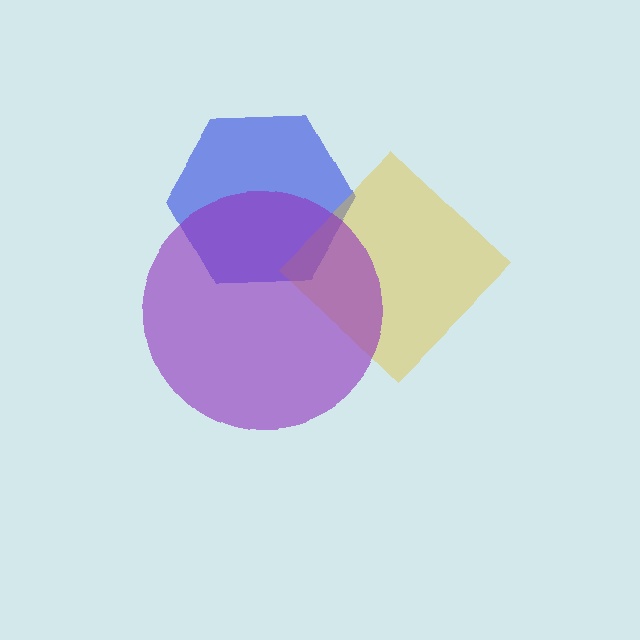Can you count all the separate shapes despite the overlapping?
Yes, there are 3 separate shapes.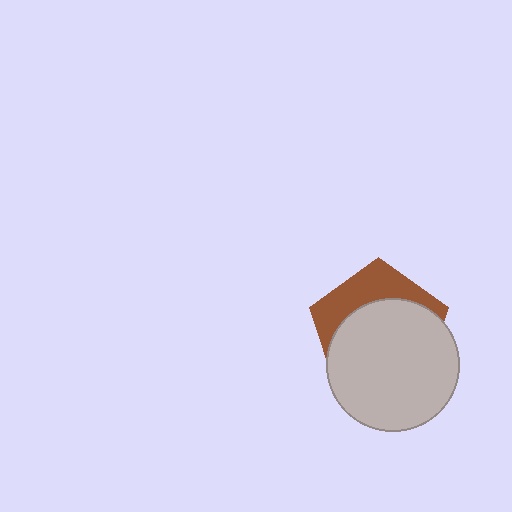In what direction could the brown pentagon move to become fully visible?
The brown pentagon could move up. That would shift it out from behind the light gray circle entirely.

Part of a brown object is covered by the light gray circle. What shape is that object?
It is a pentagon.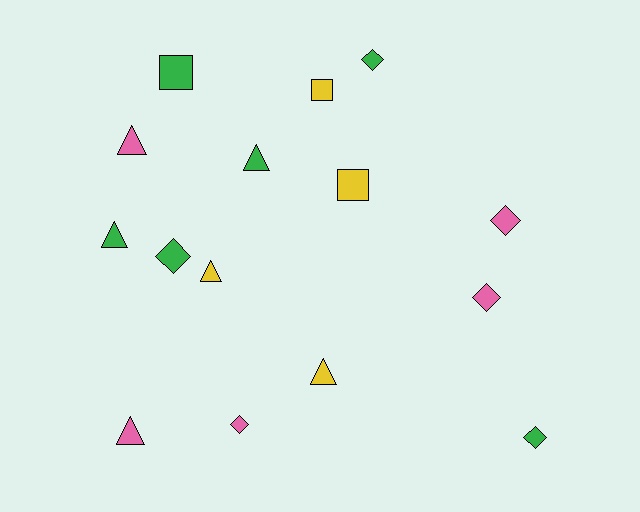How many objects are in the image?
There are 15 objects.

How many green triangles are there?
There are 2 green triangles.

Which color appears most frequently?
Green, with 6 objects.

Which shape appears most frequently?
Triangle, with 6 objects.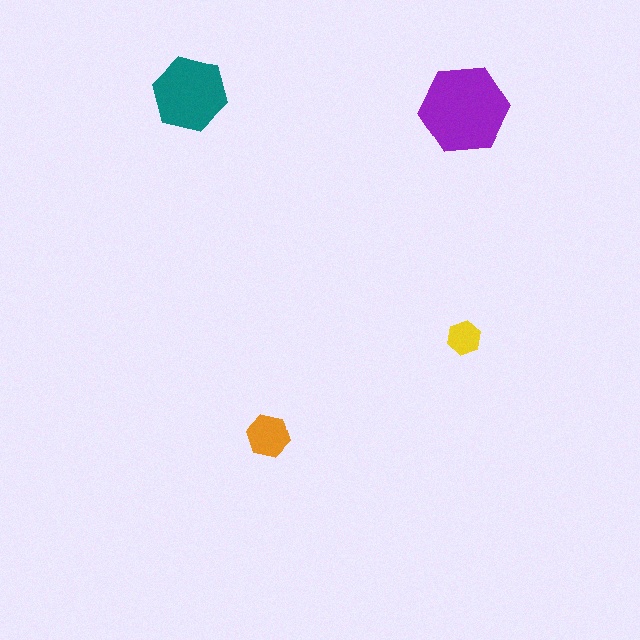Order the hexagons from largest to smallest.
the purple one, the teal one, the orange one, the yellow one.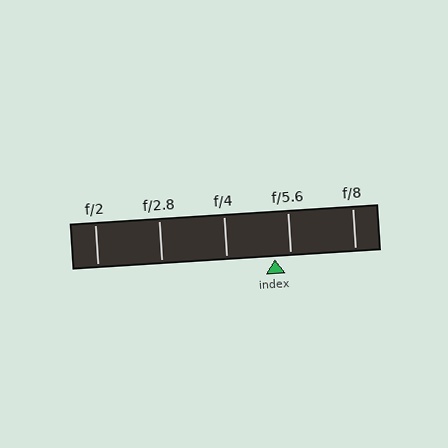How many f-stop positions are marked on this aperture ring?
There are 5 f-stop positions marked.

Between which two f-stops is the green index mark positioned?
The index mark is between f/4 and f/5.6.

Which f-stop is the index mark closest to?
The index mark is closest to f/5.6.